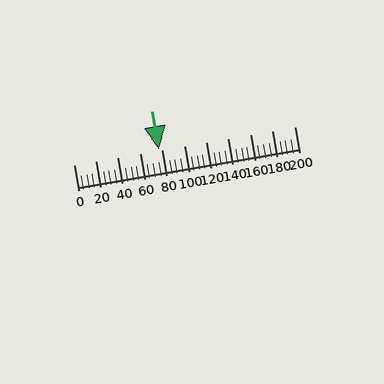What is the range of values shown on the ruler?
The ruler shows values from 0 to 200.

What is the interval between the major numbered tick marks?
The major tick marks are spaced 20 units apart.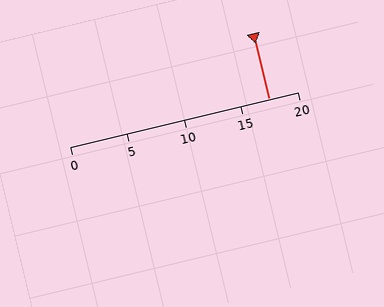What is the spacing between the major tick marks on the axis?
The major ticks are spaced 5 apart.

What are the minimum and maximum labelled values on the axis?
The axis runs from 0 to 20.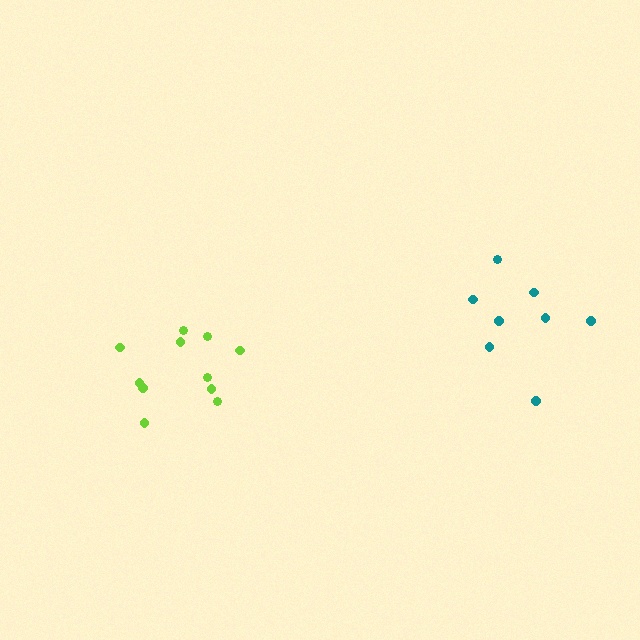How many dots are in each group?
Group 1: 8 dots, Group 2: 11 dots (19 total).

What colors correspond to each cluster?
The clusters are colored: teal, lime.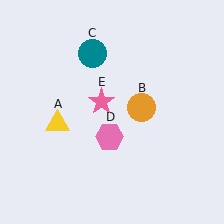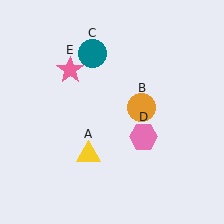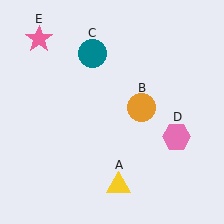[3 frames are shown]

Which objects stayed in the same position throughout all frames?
Orange circle (object B) and teal circle (object C) remained stationary.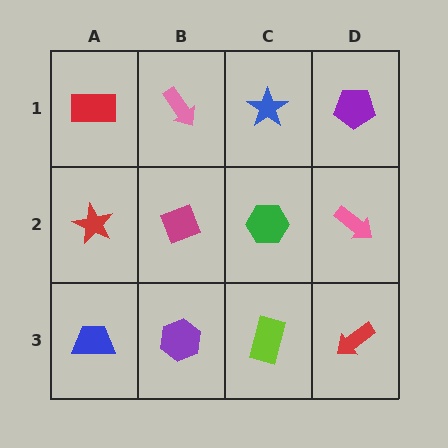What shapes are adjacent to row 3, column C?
A green hexagon (row 2, column C), a purple hexagon (row 3, column B), a red arrow (row 3, column D).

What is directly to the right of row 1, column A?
A pink arrow.